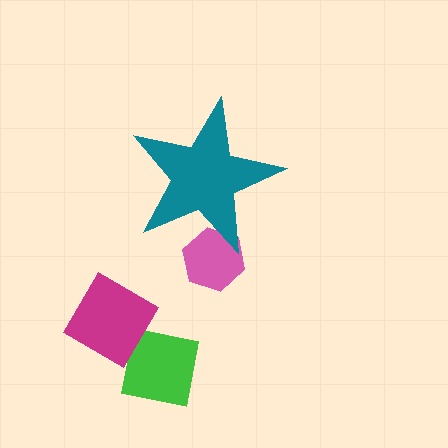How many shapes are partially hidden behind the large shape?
1 shape is partially hidden.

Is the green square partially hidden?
No, the green square is fully visible.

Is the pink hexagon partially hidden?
Yes, the pink hexagon is partially hidden behind the teal star.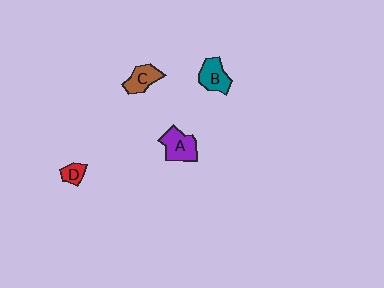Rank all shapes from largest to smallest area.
From largest to smallest: A (purple), B (teal), C (brown), D (red).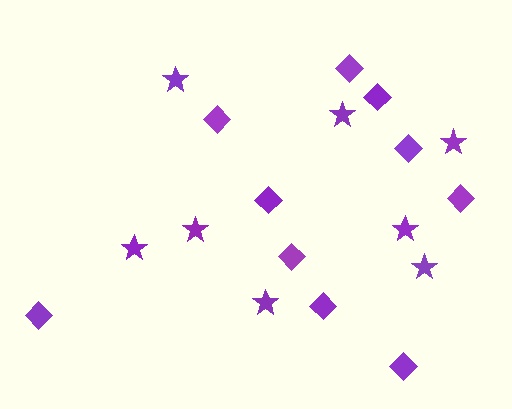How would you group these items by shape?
There are 2 groups: one group of stars (8) and one group of diamonds (10).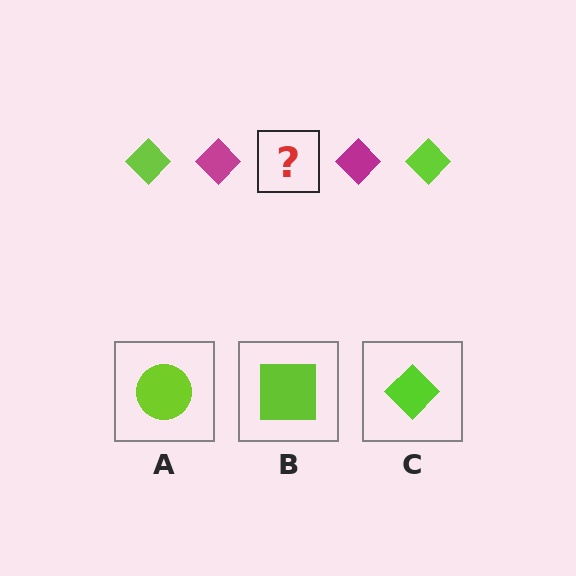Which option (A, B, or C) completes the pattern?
C.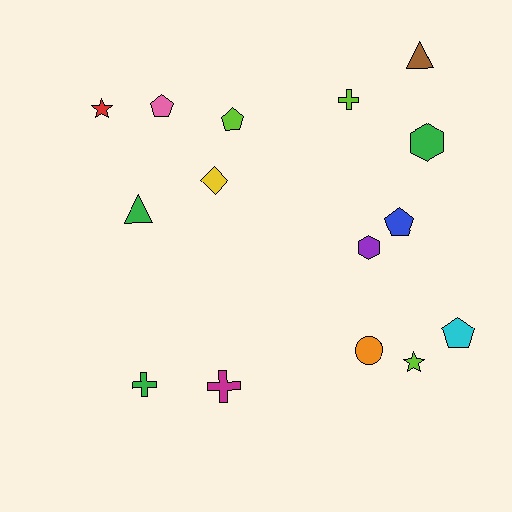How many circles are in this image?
There is 1 circle.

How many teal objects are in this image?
There are no teal objects.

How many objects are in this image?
There are 15 objects.